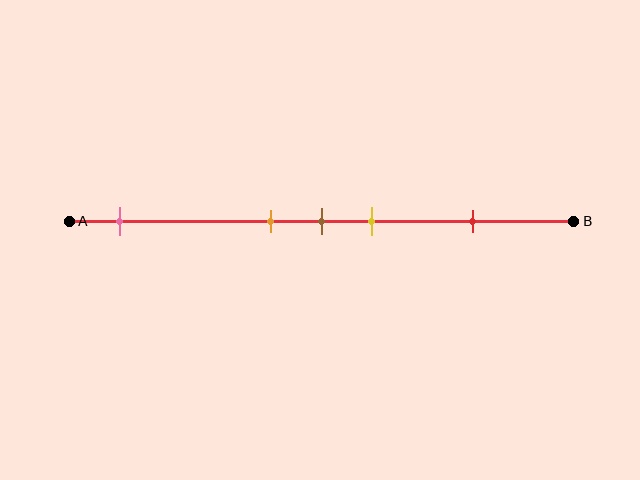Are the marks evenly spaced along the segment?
No, the marks are not evenly spaced.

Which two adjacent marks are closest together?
The orange and brown marks are the closest adjacent pair.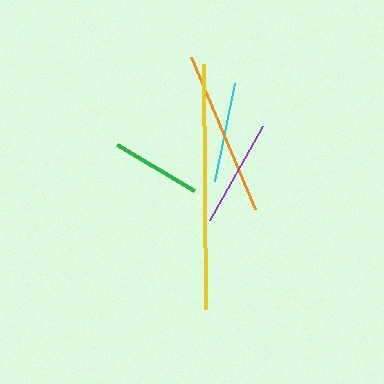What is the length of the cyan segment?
The cyan segment is approximately 100 pixels long.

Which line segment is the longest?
The yellow line is the longest at approximately 245 pixels.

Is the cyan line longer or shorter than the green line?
The cyan line is longer than the green line.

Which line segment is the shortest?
The green line is the shortest at approximately 89 pixels.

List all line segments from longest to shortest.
From longest to shortest: yellow, orange, purple, cyan, green.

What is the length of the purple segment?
The purple segment is approximately 108 pixels long.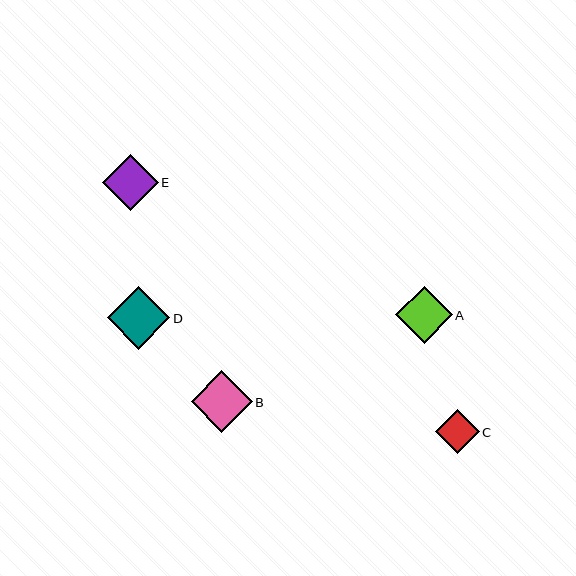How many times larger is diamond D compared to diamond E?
Diamond D is approximately 1.1 times the size of diamond E.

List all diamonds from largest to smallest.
From largest to smallest: D, B, A, E, C.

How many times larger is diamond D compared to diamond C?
Diamond D is approximately 1.4 times the size of diamond C.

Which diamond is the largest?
Diamond D is the largest with a size of approximately 63 pixels.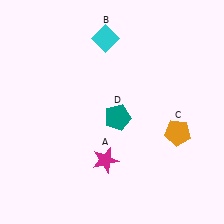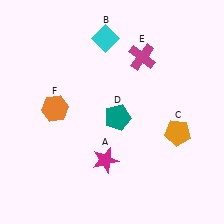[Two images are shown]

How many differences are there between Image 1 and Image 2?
There are 2 differences between the two images.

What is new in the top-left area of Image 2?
An orange hexagon (F) was added in the top-left area of Image 2.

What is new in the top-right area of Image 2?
A magenta cross (E) was added in the top-right area of Image 2.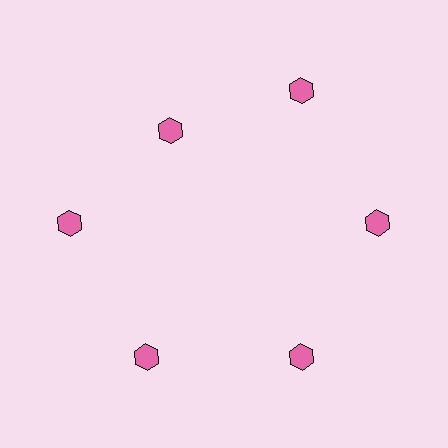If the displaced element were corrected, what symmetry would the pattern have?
It would have 6-fold rotational symmetry — the pattern would map onto itself every 60 degrees.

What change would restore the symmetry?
The symmetry would be restored by moving it outward, back onto the ring so that all 6 hexagons sit at equal angles and equal distance from the center.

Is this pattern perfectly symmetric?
No. The 6 pink hexagons are arranged in a ring, but one element near the 11 o'clock position is pulled inward toward the center, breaking the 6-fold rotational symmetry.